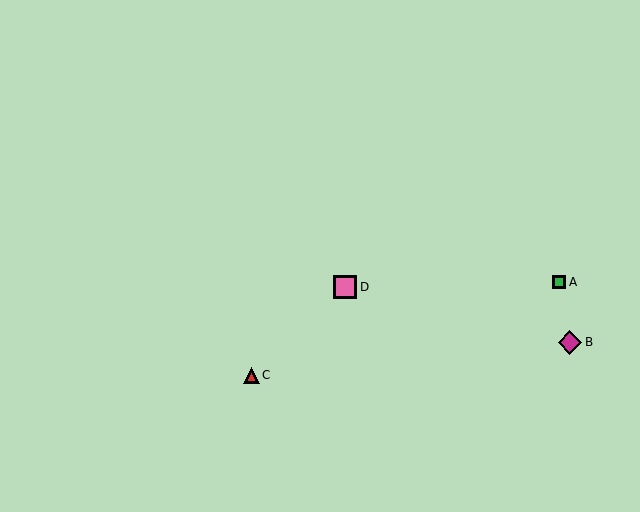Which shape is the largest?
The magenta diamond (labeled B) is the largest.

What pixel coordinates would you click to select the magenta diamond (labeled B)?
Click at (570, 342) to select the magenta diamond B.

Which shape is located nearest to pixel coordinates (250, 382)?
The red triangle (labeled C) at (251, 375) is nearest to that location.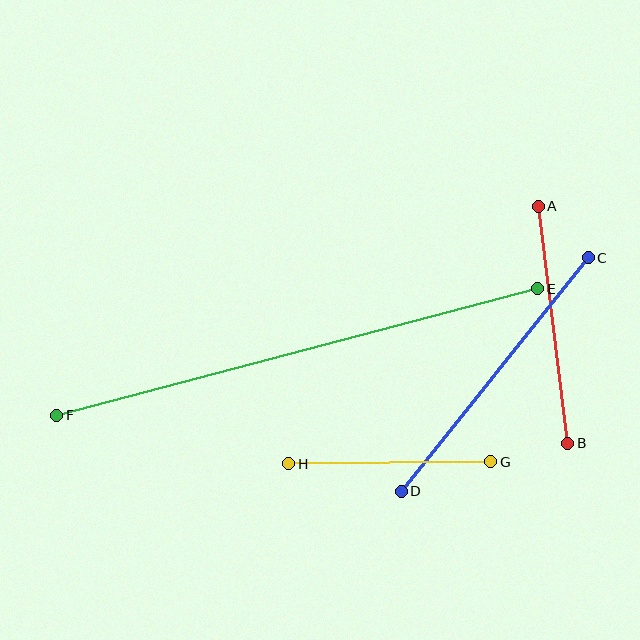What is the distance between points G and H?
The distance is approximately 202 pixels.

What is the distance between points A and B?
The distance is approximately 239 pixels.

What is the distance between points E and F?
The distance is approximately 497 pixels.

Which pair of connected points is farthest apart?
Points E and F are farthest apart.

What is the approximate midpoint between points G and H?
The midpoint is at approximately (390, 463) pixels.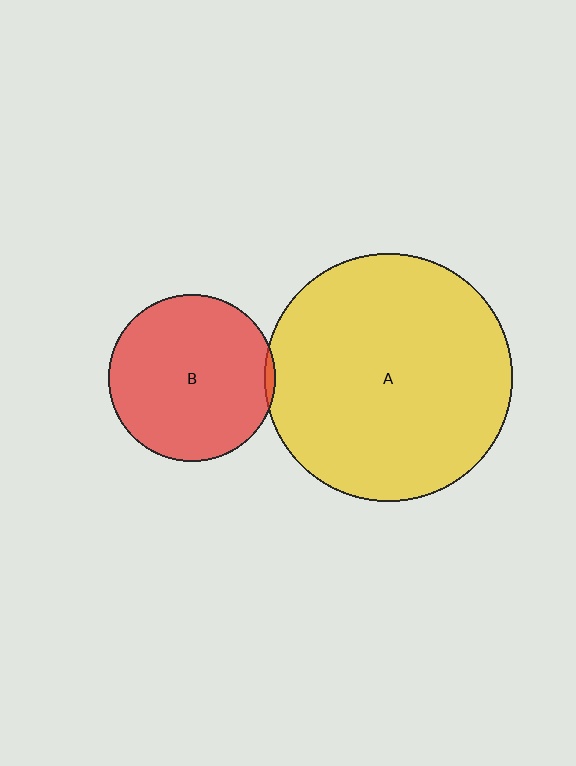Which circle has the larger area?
Circle A (yellow).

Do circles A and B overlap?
Yes.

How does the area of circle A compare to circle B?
Approximately 2.2 times.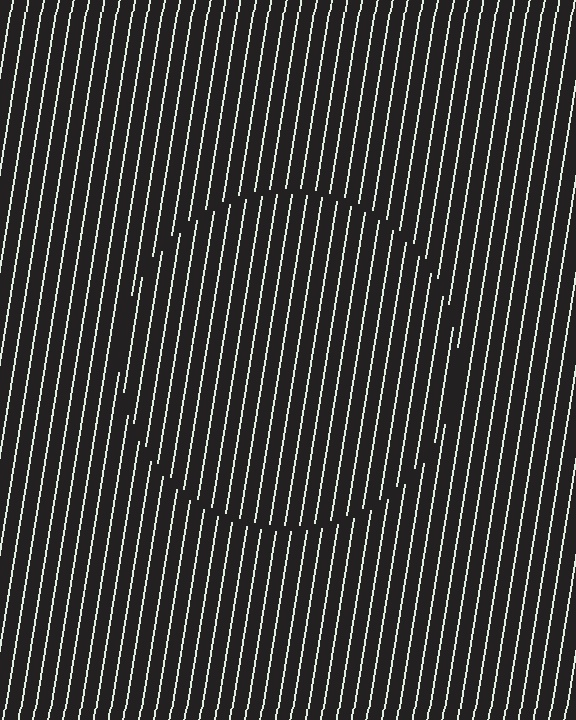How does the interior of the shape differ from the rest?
The interior of the shape contains the same grating, shifted by half a period — the contour is defined by the phase discontinuity where line-ends from the inner and outer gratings abut.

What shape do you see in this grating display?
An illusory circle. The interior of the shape contains the same grating, shifted by half a period — the contour is defined by the phase discontinuity where line-ends from the inner and outer gratings abut.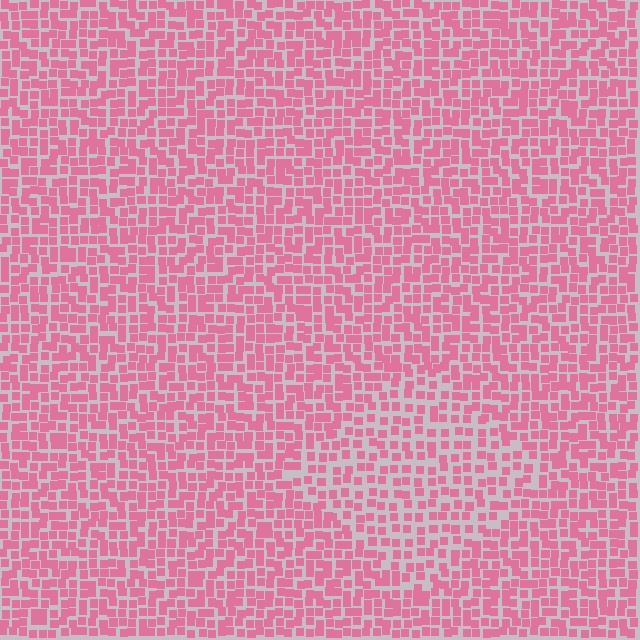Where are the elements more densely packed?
The elements are more densely packed outside the diamond boundary.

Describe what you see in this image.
The image contains small pink elements arranged at two different densities. A diamond-shaped region is visible where the elements are less densely packed than the surrounding area.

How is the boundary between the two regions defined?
The boundary is defined by a change in element density (approximately 1.5x ratio). All elements are the same color, size, and shape.